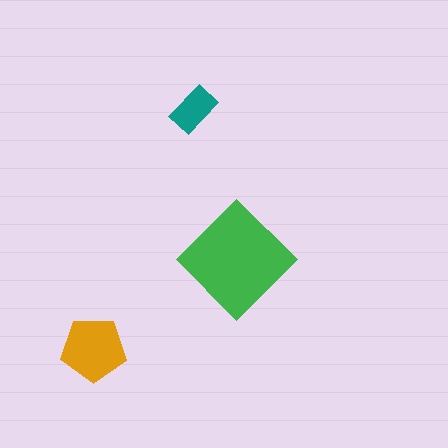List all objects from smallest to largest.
The teal rectangle, the orange pentagon, the green diamond.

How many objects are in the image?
There are 3 objects in the image.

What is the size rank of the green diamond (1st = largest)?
1st.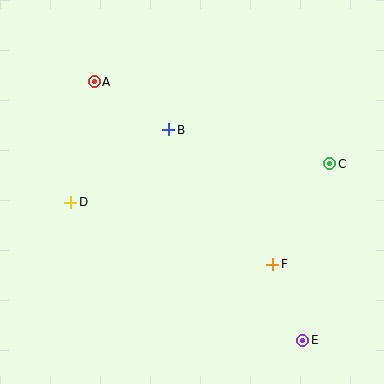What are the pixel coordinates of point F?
Point F is at (273, 264).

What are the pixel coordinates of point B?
Point B is at (169, 130).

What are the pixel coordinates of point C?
Point C is at (330, 164).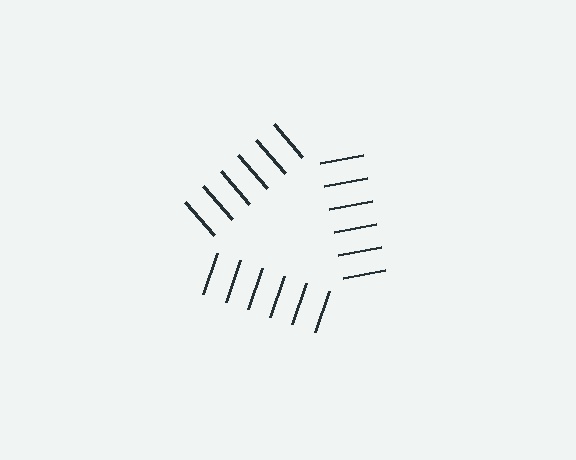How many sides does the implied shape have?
3 sides — the line-ends trace a triangle.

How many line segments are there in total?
18 — 6 along each of the 3 edges.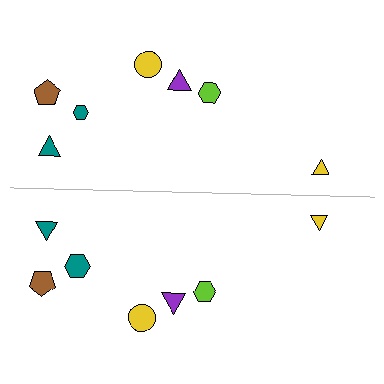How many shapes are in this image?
There are 14 shapes in this image.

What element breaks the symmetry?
The teal hexagon on the bottom side has a different size than its mirror counterpart.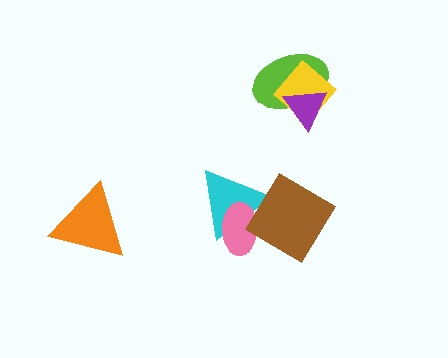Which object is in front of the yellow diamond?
The purple triangle is in front of the yellow diamond.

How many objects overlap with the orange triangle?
0 objects overlap with the orange triangle.